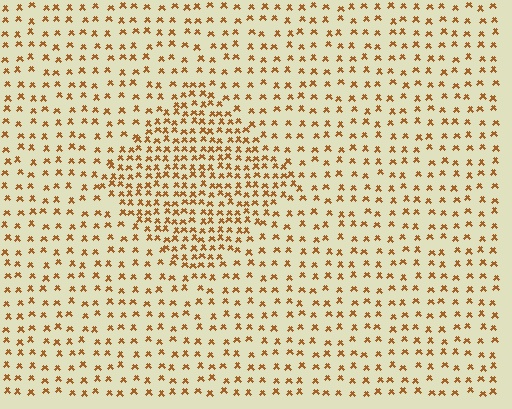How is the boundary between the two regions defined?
The boundary is defined by a change in element density (approximately 2.0x ratio). All elements are the same color, size, and shape.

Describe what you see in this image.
The image contains small brown elements arranged at two different densities. A diamond-shaped region is visible where the elements are more densely packed than the surrounding area.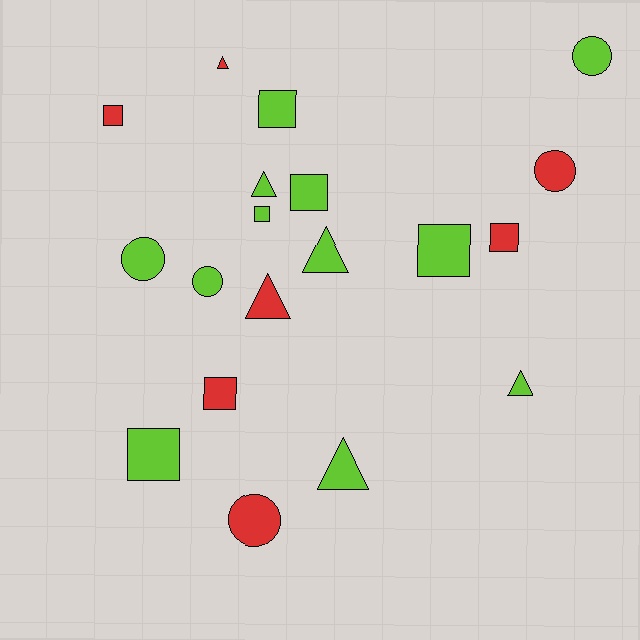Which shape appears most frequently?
Square, with 8 objects.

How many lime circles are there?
There are 3 lime circles.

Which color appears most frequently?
Lime, with 12 objects.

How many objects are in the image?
There are 19 objects.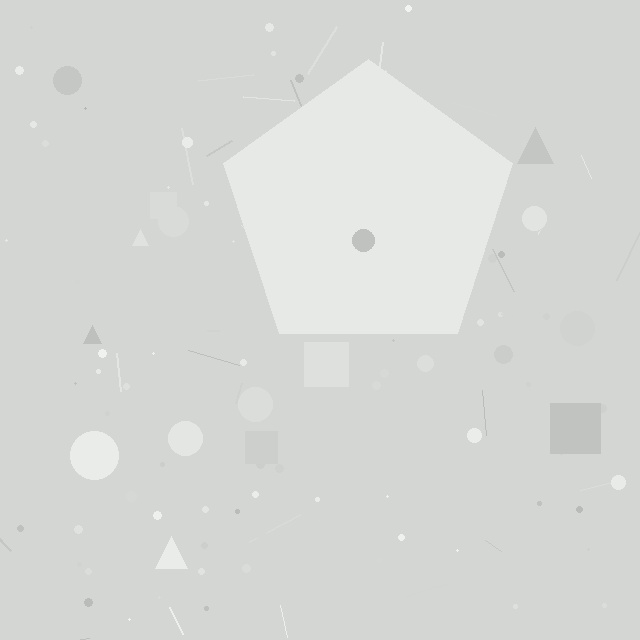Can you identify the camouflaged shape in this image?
The camouflaged shape is a pentagon.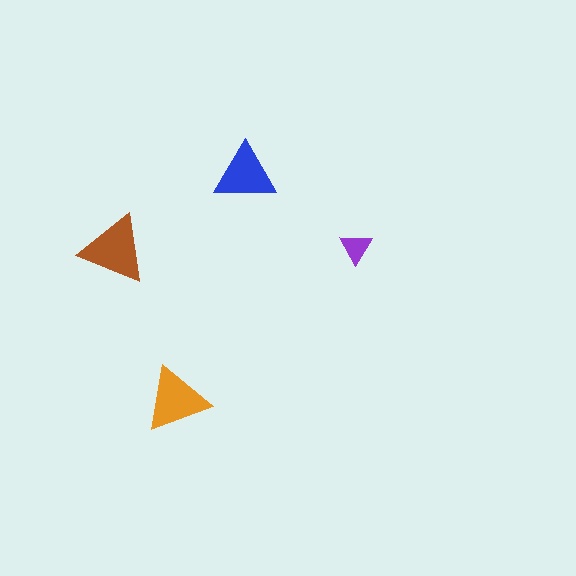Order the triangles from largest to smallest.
the brown one, the orange one, the blue one, the purple one.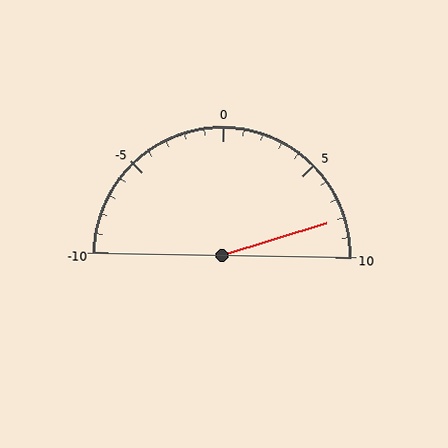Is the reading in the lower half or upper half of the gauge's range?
The reading is in the upper half of the range (-10 to 10).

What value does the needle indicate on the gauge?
The needle indicates approximately 8.